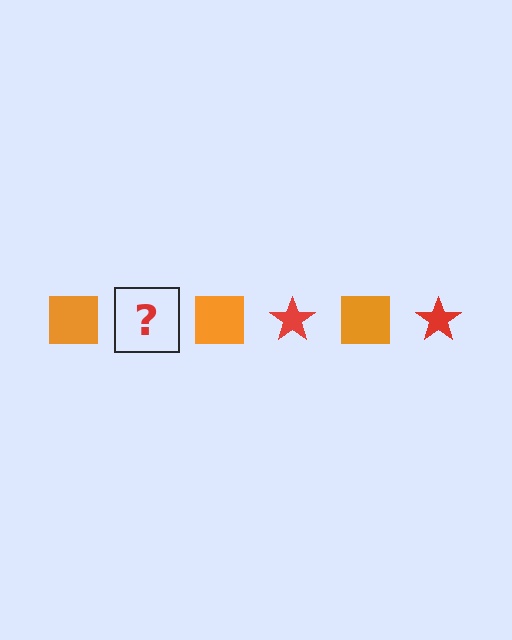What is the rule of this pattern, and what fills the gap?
The rule is that the pattern alternates between orange square and red star. The gap should be filled with a red star.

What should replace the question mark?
The question mark should be replaced with a red star.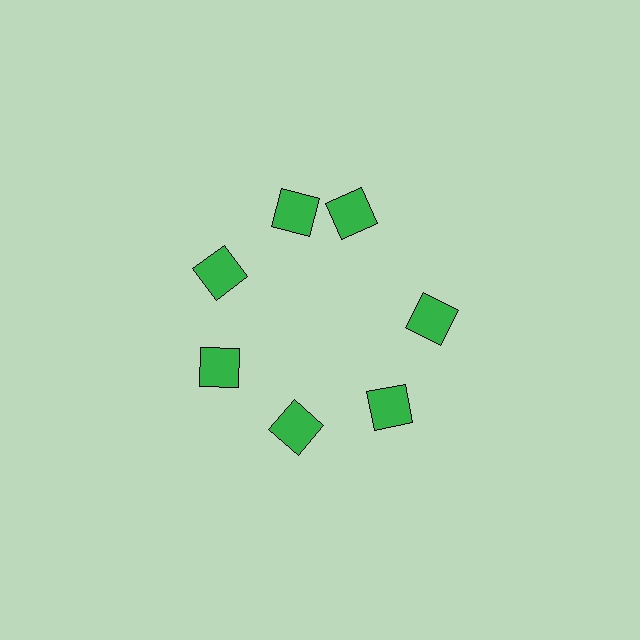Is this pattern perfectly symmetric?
No. The 7 green squares are arranged in a ring, but one element near the 1 o'clock position is rotated out of alignment along the ring, breaking the 7-fold rotational symmetry.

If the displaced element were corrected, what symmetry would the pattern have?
It would have 7-fold rotational symmetry — the pattern would map onto itself every 51 degrees.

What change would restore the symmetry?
The symmetry would be restored by rotating it back into even spacing with its neighbors so that all 7 squares sit at equal angles and equal distance from the center.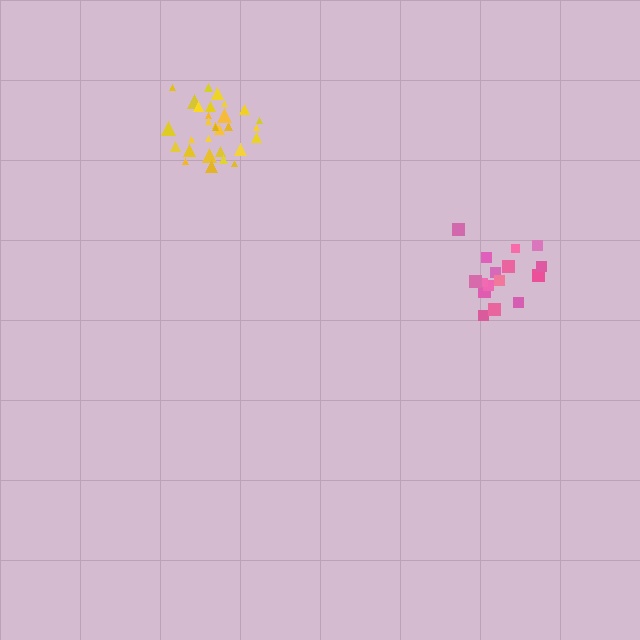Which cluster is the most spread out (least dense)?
Pink.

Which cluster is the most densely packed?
Yellow.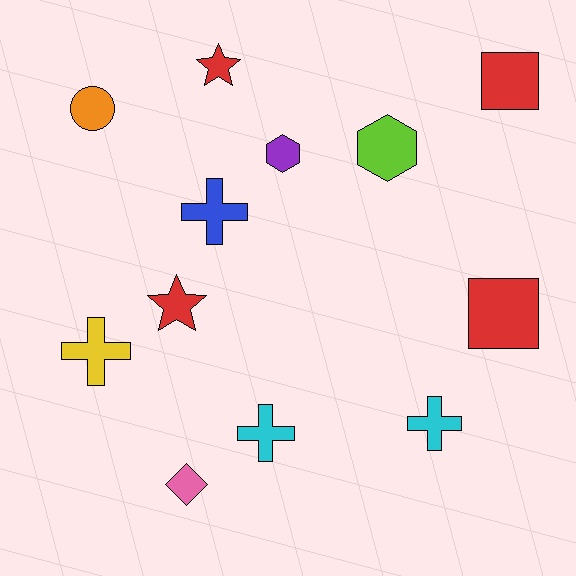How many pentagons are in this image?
There are no pentagons.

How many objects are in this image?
There are 12 objects.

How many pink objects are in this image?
There is 1 pink object.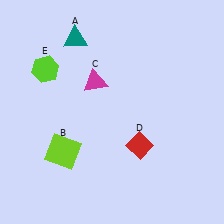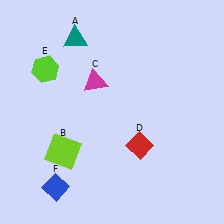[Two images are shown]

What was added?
A blue diamond (F) was added in Image 2.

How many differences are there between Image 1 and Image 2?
There is 1 difference between the two images.